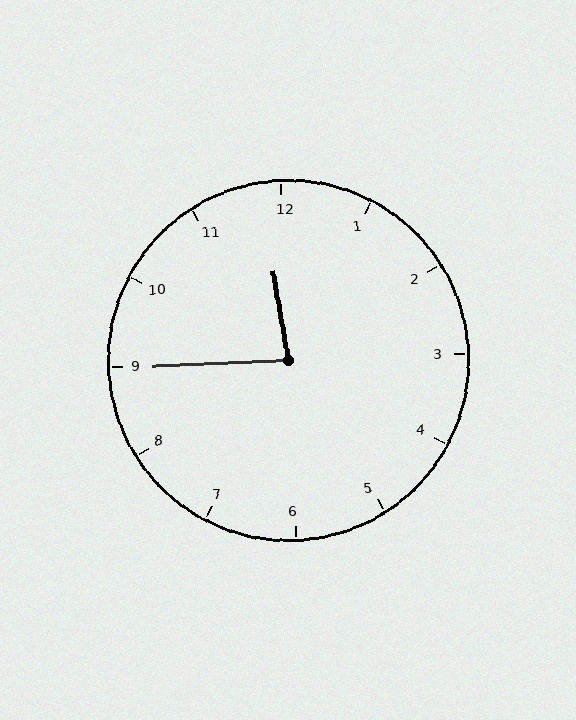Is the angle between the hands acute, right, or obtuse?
It is acute.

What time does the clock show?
11:45.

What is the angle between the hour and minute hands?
Approximately 82 degrees.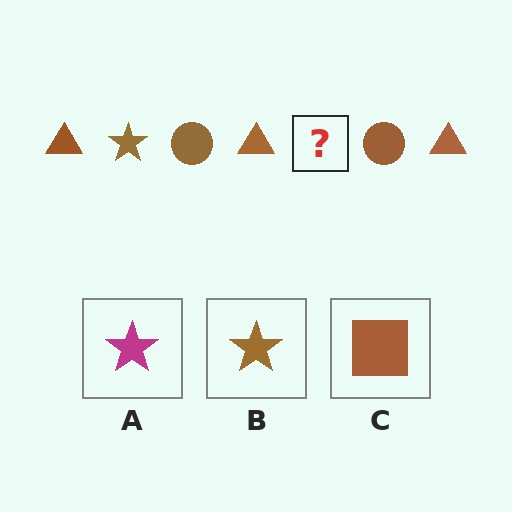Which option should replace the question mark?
Option B.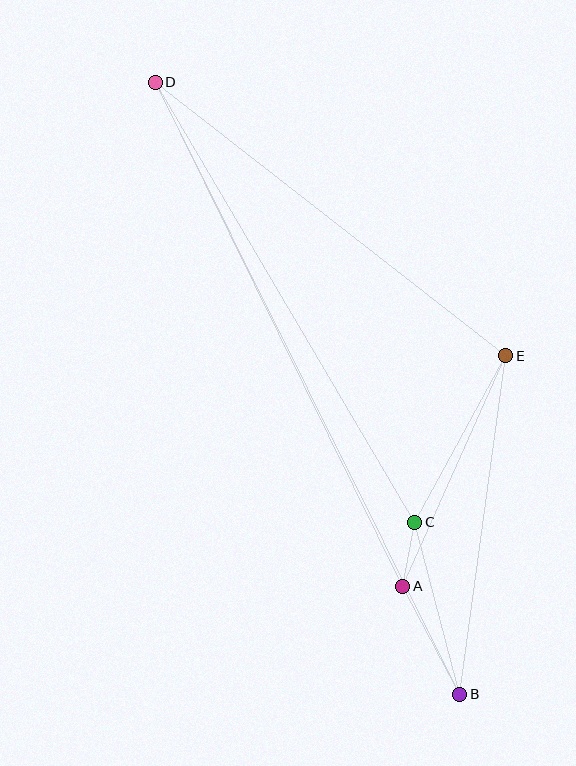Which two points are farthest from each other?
Points B and D are farthest from each other.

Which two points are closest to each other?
Points A and C are closest to each other.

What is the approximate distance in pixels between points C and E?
The distance between C and E is approximately 189 pixels.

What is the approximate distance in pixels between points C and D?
The distance between C and D is approximately 511 pixels.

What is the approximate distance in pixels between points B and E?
The distance between B and E is approximately 342 pixels.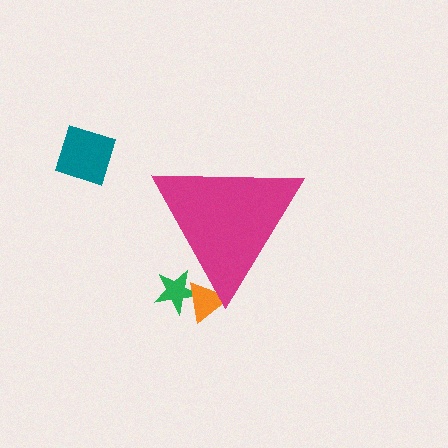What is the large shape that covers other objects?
A magenta triangle.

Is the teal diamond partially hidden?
No, the teal diamond is fully visible.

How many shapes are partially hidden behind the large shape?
2 shapes are partially hidden.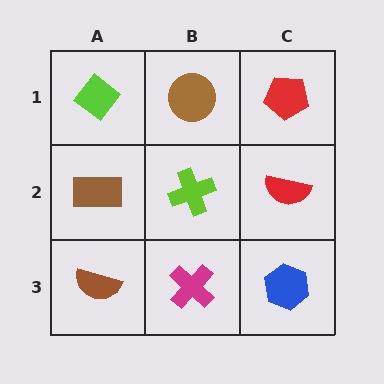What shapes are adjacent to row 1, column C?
A red semicircle (row 2, column C), a brown circle (row 1, column B).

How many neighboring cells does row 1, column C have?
2.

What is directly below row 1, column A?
A brown rectangle.